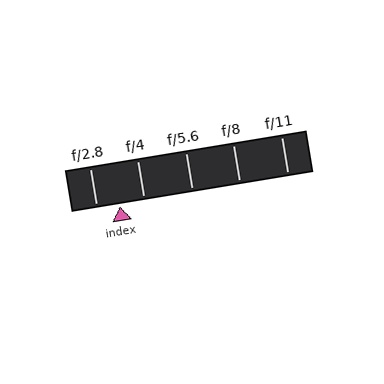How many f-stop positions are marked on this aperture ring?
There are 5 f-stop positions marked.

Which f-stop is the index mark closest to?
The index mark is closest to f/2.8.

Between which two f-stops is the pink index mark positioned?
The index mark is between f/2.8 and f/4.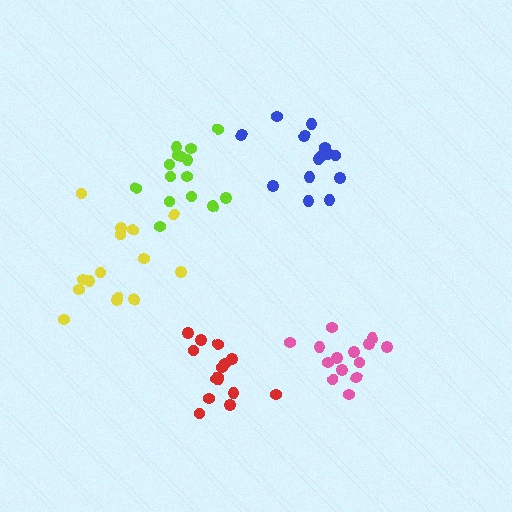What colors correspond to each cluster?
The clusters are colored: pink, yellow, lime, blue, red.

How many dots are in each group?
Group 1: 14 dots, Group 2: 15 dots, Group 3: 15 dots, Group 4: 14 dots, Group 5: 15 dots (73 total).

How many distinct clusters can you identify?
There are 5 distinct clusters.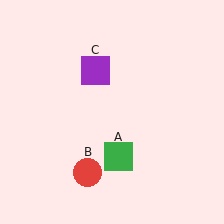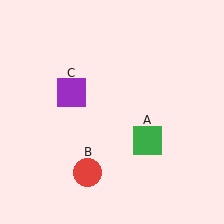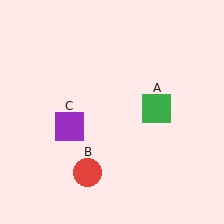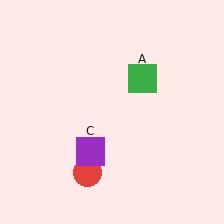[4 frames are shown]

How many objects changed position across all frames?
2 objects changed position: green square (object A), purple square (object C).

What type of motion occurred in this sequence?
The green square (object A), purple square (object C) rotated counterclockwise around the center of the scene.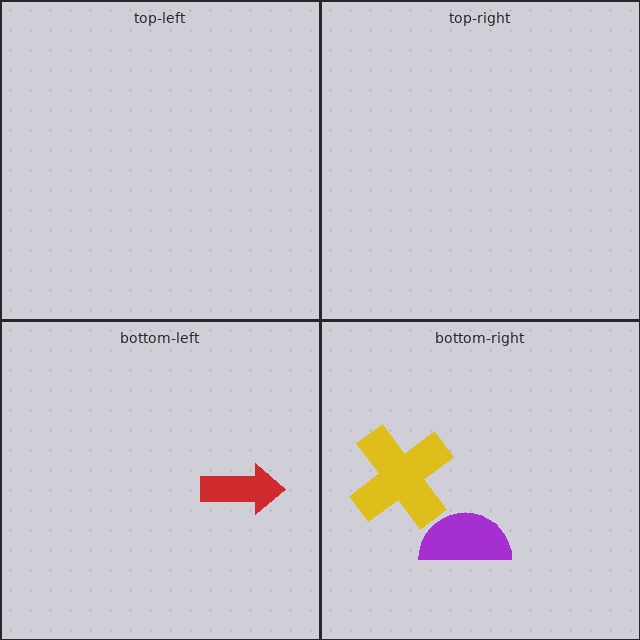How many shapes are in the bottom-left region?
1.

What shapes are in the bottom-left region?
The red arrow.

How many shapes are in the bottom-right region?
2.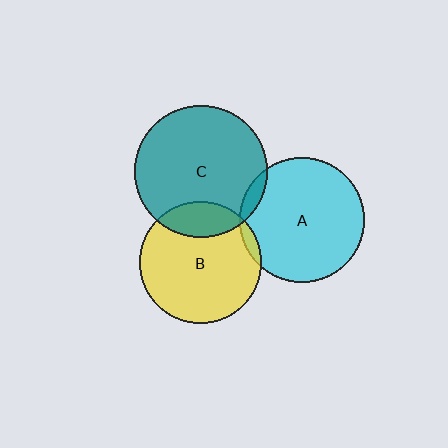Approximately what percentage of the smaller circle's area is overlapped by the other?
Approximately 20%.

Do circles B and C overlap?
Yes.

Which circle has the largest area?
Circle C (teal).